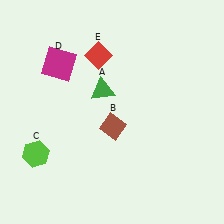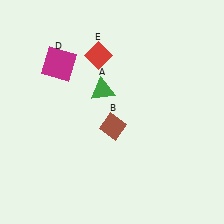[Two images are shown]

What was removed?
The lime hexagon (C) was removed in Image 2.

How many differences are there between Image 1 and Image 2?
There is 1 difference between the two images.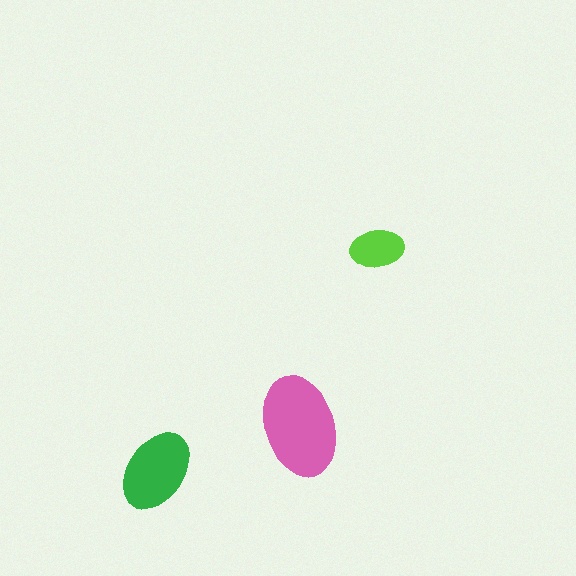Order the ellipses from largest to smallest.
the pink one, the green one, the lime one.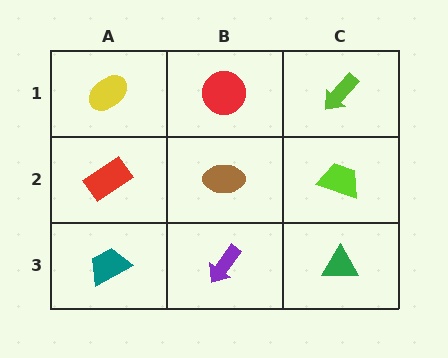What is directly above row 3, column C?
A lime trapezoid.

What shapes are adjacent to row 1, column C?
A lime trapezoid (row 2, column C), a red circle (row 1, column B).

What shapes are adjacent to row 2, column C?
A lime arrow (row 1, column C), a green triangle (row 3, column C), a brown ellipse (row 2, column B).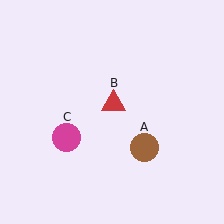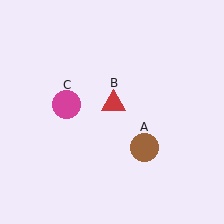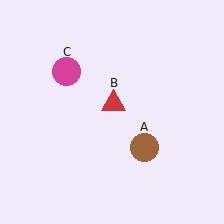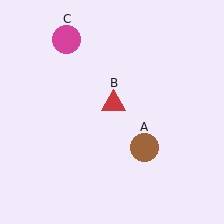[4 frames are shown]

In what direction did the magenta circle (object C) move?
The magenta circle (object C) moved up.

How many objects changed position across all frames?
1 object changed position: magenta circle (object C).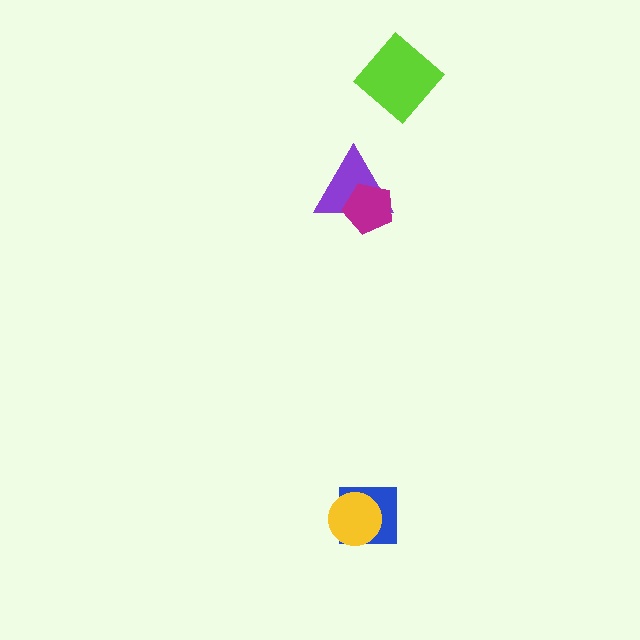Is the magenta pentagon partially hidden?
No, no other shape covers it.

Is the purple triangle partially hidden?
Yes, it is partially covered by another shape.